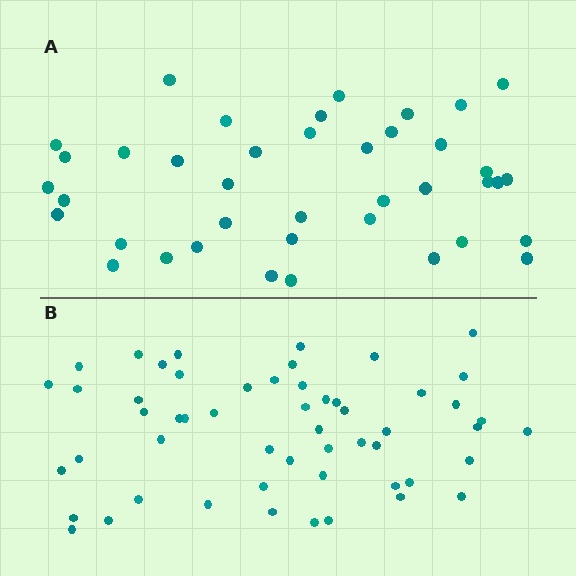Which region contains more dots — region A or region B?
Region B (the bottom region) has more dots.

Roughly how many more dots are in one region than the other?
Region B has approximately 15 more dots than region A.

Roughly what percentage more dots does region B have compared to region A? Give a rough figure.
About 35% more.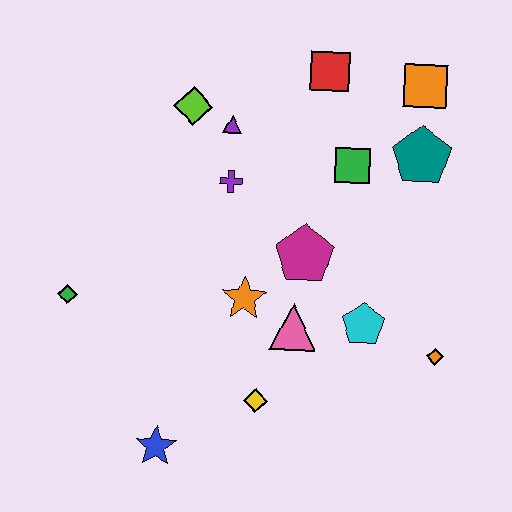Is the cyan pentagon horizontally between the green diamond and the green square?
No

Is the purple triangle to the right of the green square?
No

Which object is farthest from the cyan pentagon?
The green diamond is farthest from the cyan pentagon.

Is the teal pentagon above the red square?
No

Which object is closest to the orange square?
The teal pentagon is closest to the orange square.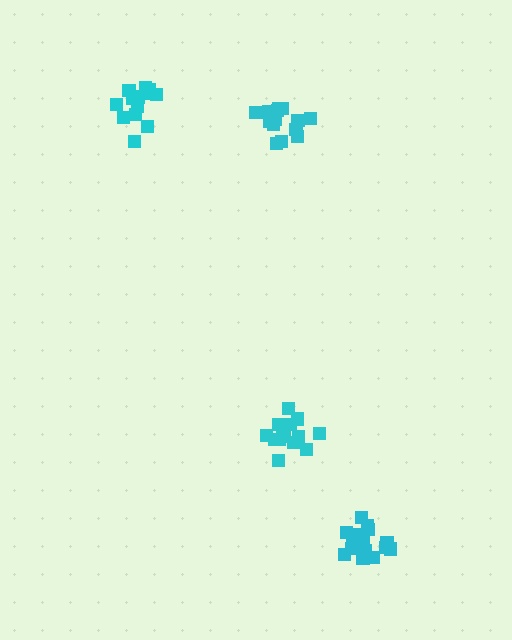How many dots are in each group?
Group 1: 15 dots, Group 2: 17 dots, Group 3: 14 dots, Group 4: 14 dots (60 total).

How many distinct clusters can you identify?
There are 4 distinct clusters.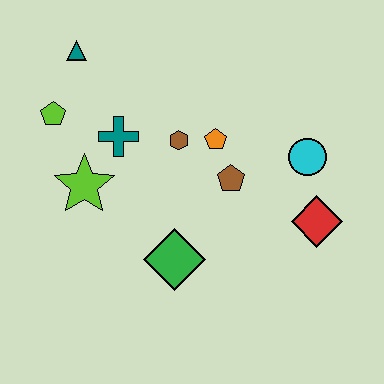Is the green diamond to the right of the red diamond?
No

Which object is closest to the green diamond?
The brown pentagon is closest to the green diamond.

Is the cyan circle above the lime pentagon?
No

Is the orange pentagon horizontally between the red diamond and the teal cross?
Yes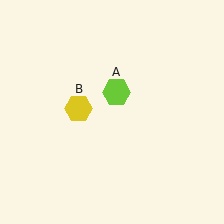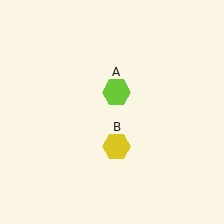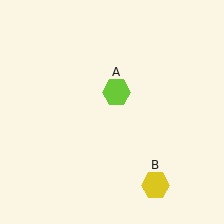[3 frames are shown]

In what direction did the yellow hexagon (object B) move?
The yellow hexagon (object B) moved down and to the right.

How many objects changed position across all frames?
1 object changed position: yellow hexagon (object B).